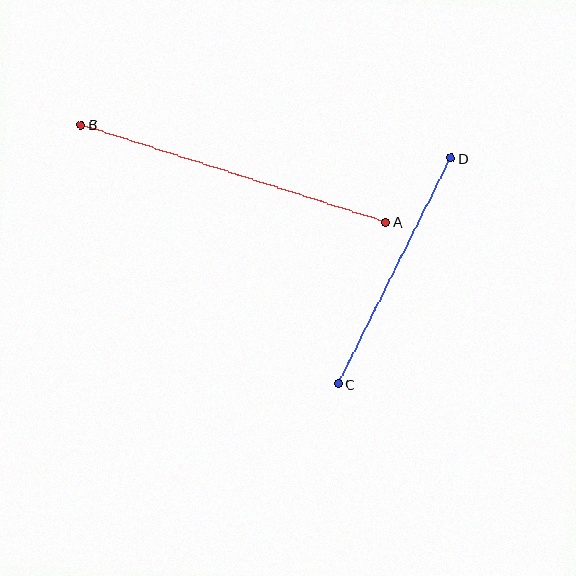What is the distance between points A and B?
The distance is approximately 320 pixels.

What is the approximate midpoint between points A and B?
The midpoint is at approximately (233, 173) pixels.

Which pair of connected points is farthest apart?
Points A and B are farthest apart.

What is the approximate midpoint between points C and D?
The midpoint is at approximately (395, 271) pixels.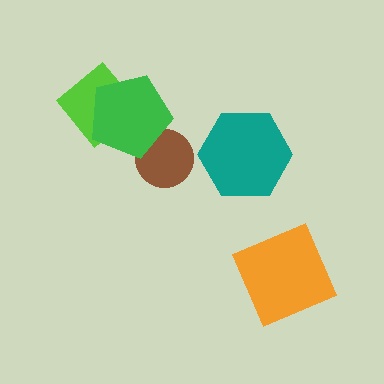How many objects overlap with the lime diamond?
1 object overlaps with the lime diamond.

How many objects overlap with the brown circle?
1 object overlaps with the brown circle.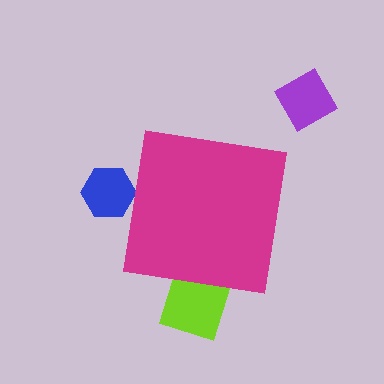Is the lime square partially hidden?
Yes, the lime square is partially hidden behind the magenta square.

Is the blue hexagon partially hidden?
Yes, the blue hexagon is partially hidden behind the magenta square.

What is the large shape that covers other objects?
A magenta square.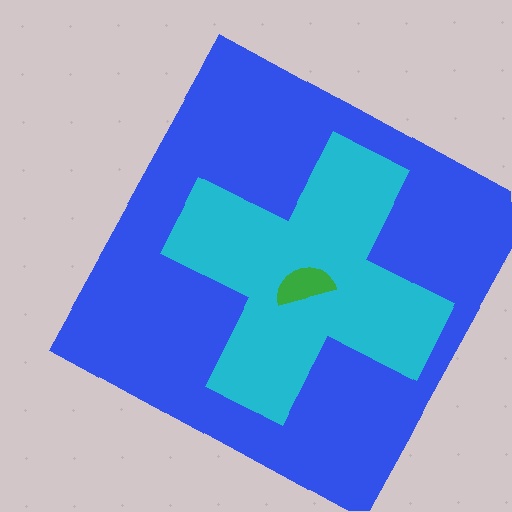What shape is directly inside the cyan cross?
The green semicircle.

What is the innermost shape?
The green semicircle.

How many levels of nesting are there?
3.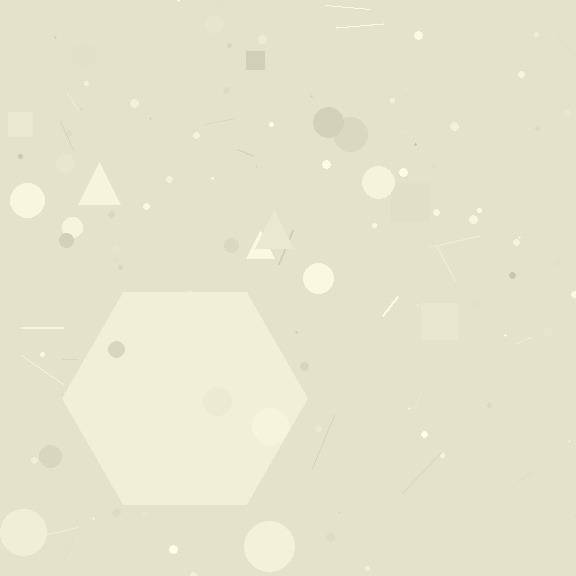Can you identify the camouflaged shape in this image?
The camouflaged shape is a hexagon.